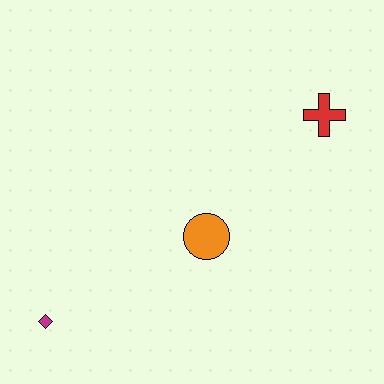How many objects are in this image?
There are 3 objects.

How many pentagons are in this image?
There are no pentagons.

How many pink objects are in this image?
There are no pink objects.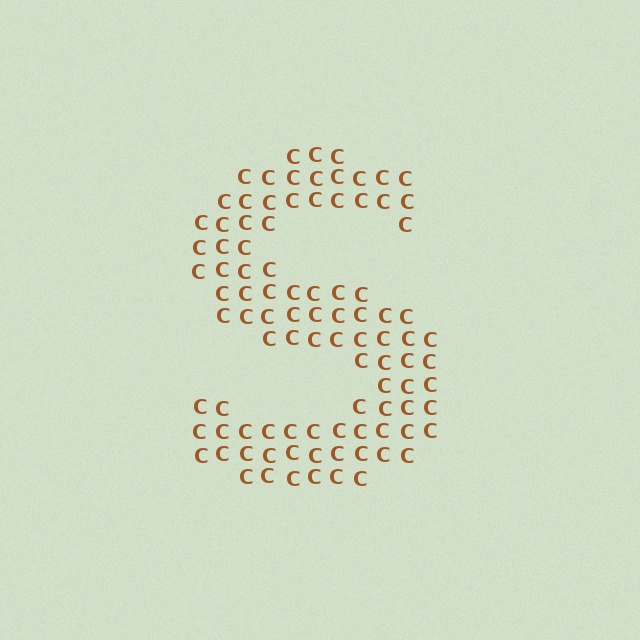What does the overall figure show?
The overall figure shows the letter S.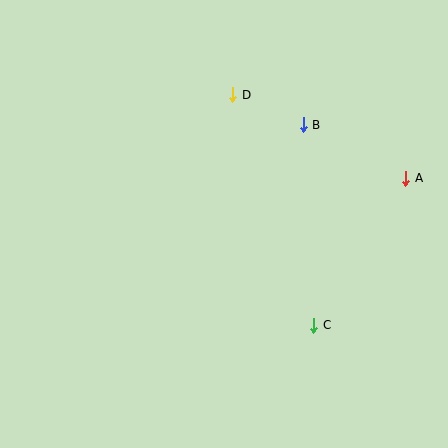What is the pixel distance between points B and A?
The distance between B and A is 116 pixels.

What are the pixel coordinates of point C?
Point C is at (314, 325).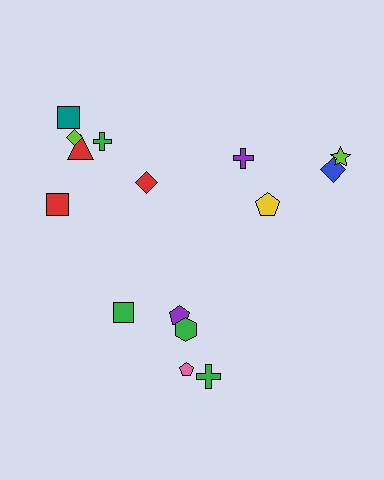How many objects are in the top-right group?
There are 4 objects.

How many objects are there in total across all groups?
There are 15 objects.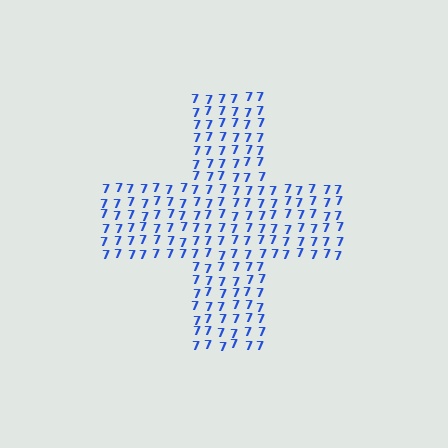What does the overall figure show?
The overall figure shows a cross.